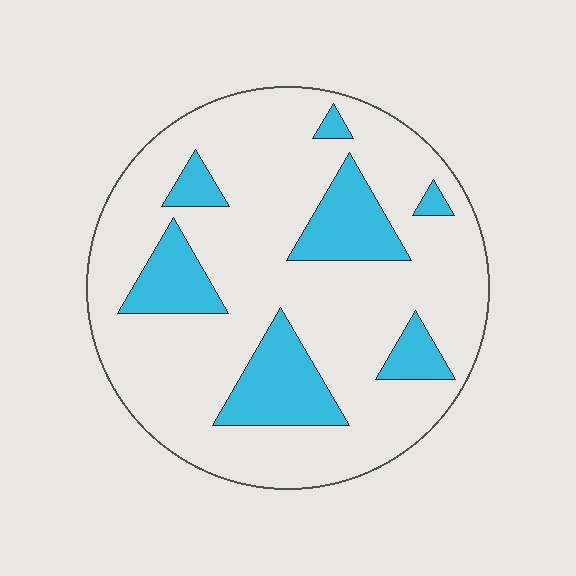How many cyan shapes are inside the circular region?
7.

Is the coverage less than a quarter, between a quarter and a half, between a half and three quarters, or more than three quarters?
Less than a quarter.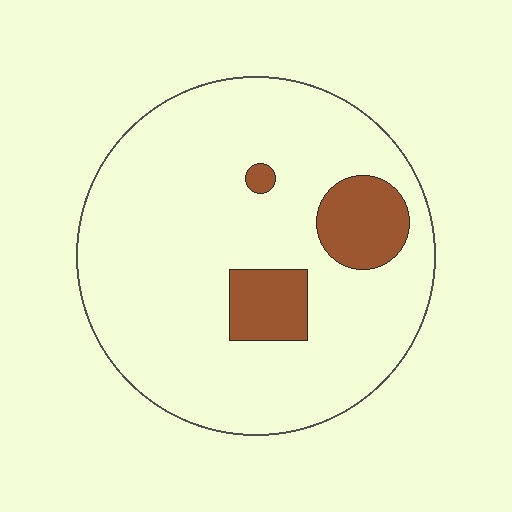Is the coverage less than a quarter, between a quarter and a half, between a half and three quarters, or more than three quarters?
Less than a quarter.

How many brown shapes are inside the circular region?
3.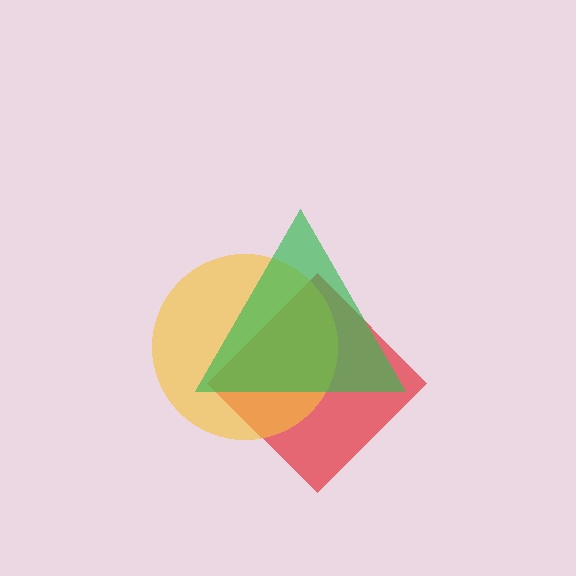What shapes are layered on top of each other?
The layered shapes are: a red diamond, a yellow circle, a green triangle.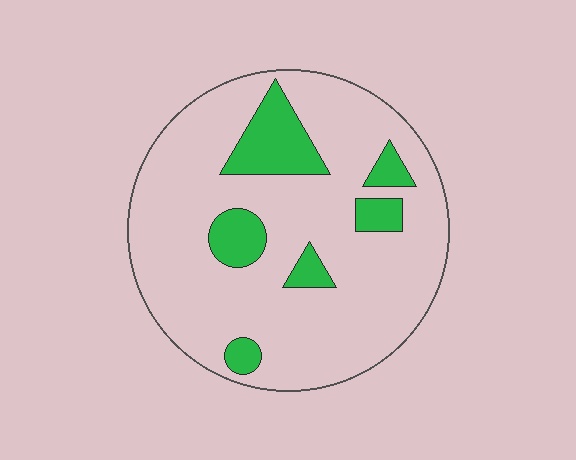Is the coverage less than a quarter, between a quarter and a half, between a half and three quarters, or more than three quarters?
Less than a quarter.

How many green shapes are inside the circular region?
6.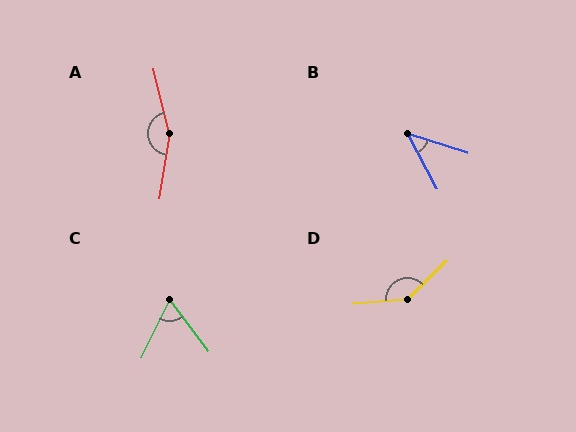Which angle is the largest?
A, at approximately 157 degrees.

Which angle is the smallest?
B, at approximately 44 degrees.